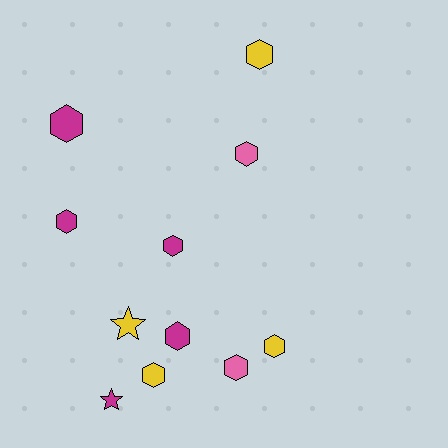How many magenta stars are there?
There is 1 magenta star.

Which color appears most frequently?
Magenta, with 5 objects.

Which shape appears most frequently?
Hexagon, with 9 objects.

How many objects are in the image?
There are 11 objects.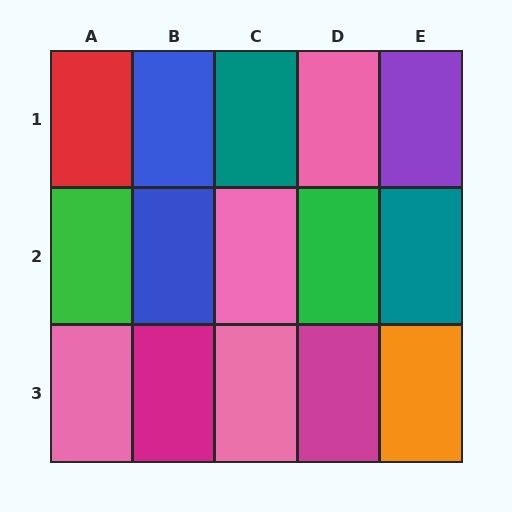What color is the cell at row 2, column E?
Teal.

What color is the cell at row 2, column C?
Pink.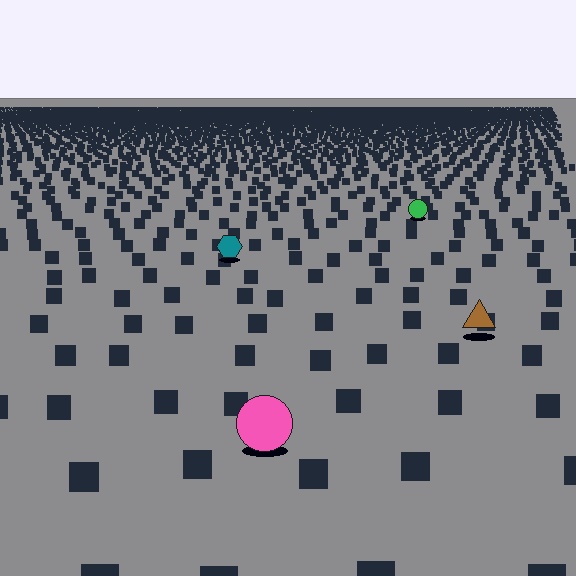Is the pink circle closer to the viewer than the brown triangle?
Yes. The pink circle is closer — you can tell from the texture gradient: the ground texture is coarser near it.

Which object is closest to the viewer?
The pink circle is closest. The texture marks near it are larger and more spread out.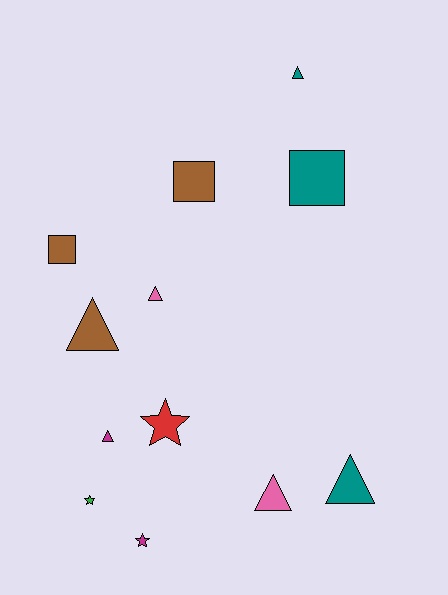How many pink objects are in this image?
There are 2 pink objects.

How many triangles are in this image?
There are 6 triangles.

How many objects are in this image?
There are 12 objects.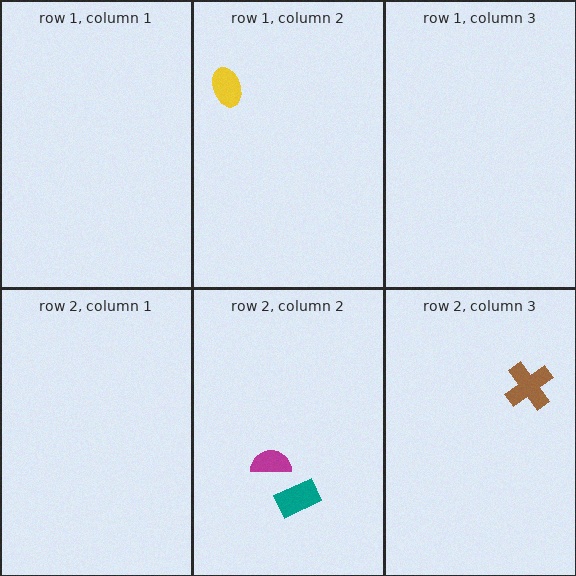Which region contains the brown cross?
The row 2, column 3 region.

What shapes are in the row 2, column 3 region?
The brown cross.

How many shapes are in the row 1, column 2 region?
1.